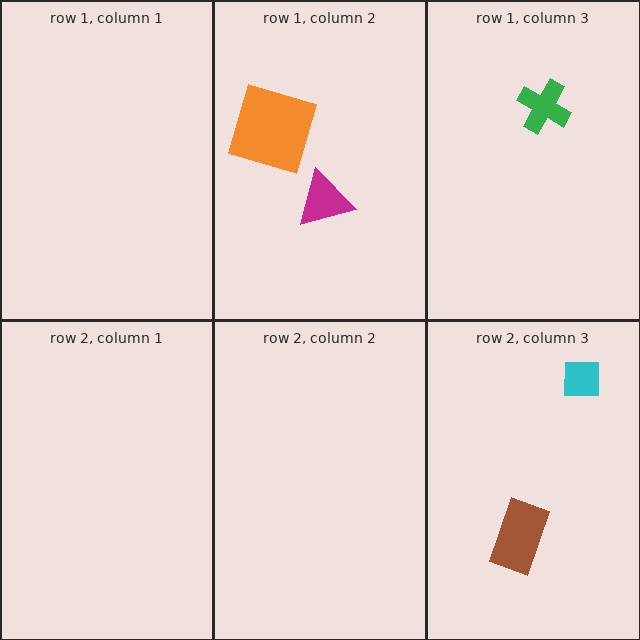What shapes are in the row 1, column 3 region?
The green cross.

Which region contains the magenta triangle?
The row 1, column 2 region.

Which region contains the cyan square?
The row 2, column 3 region.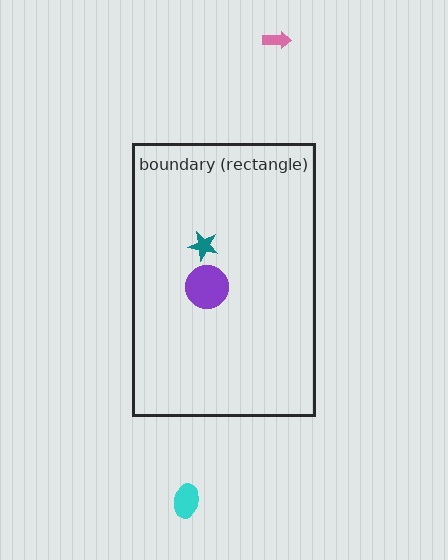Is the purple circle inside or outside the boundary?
Inside.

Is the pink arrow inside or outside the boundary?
Outside.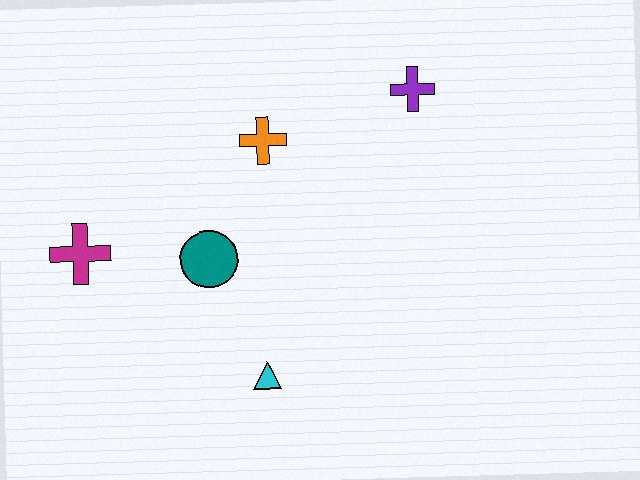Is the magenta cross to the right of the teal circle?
No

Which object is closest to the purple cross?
The orange cross is closest to the purple cross.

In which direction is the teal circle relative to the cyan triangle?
The teal circle is above the cyan triangle.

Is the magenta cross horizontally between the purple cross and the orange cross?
No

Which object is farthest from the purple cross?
The magenta cross is farthest from the purple cross.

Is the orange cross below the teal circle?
No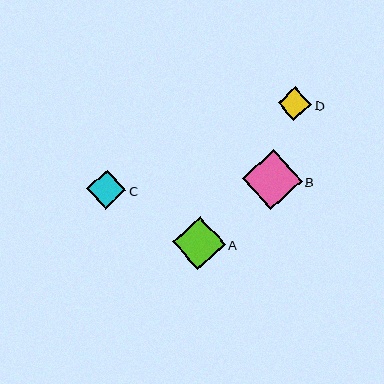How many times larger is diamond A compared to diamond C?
Diamond A is approximately 1.4 times the size of diamond C.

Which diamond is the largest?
Diamond B is the largest with a size of approximately 60 pixels.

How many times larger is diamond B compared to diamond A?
Diamond B is approximately 1.1 times the size of diamond A.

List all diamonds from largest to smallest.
From largest to smallest: B, A, C, D.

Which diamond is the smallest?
Diamond D is the smallest with a size of approximately 33 pixels.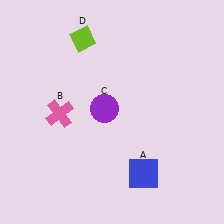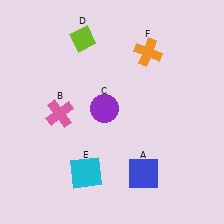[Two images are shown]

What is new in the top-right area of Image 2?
An orange cross (F) was added in the top-right area of Image 2.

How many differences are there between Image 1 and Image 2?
There are 2 differences between the two images.